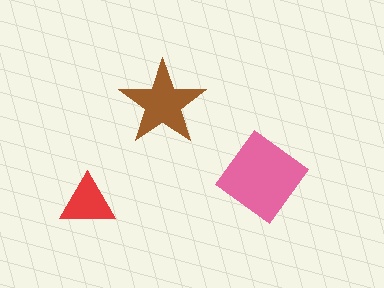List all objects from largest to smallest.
The pink diamond, the brown star, the red triangle.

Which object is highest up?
The brown star is topmost.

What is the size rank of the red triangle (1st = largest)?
3rd.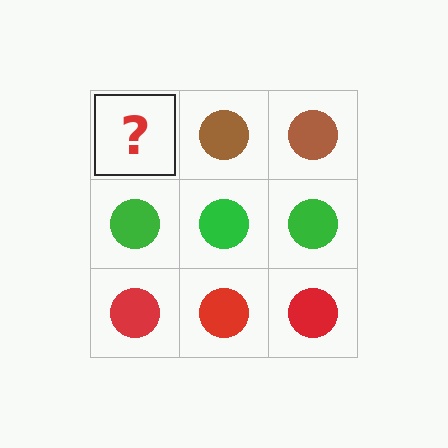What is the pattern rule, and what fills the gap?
The rule is that each row has a consistent color. The gap should be filled with a brown circle.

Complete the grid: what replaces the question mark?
The question mark should be replaced with a brown circle.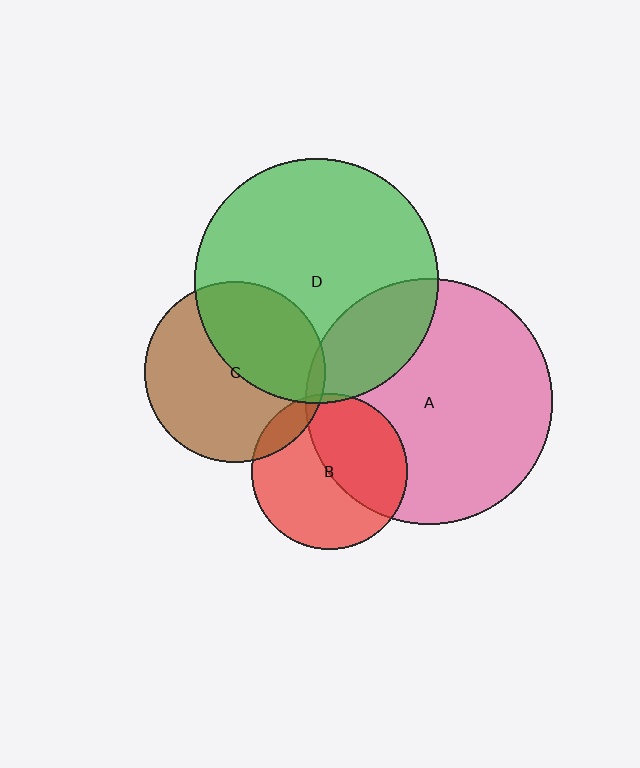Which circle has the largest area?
Circle A (pink).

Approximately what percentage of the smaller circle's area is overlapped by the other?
Approximately 5%.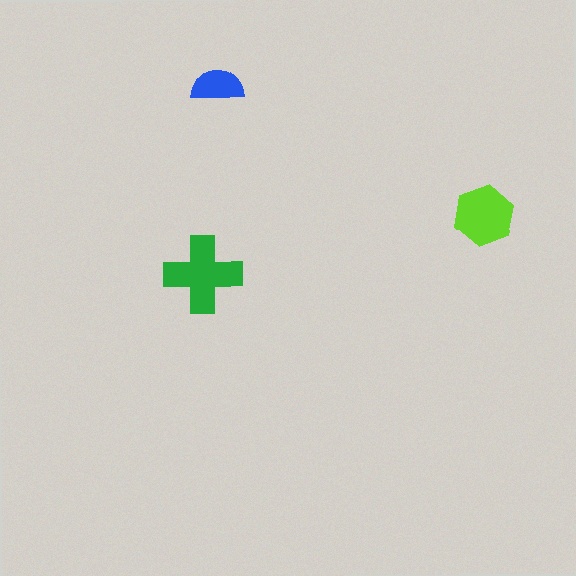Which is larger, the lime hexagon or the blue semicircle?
The lime hexagon.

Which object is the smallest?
The blue semicircle.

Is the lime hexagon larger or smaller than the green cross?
Smaller.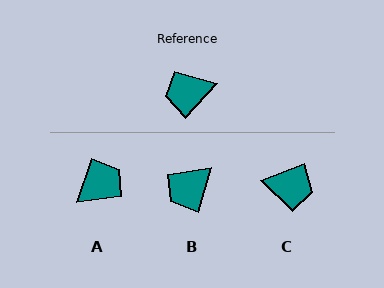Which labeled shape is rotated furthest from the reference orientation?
A, about 156 degrees away.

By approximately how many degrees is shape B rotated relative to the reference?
Approximately 26 degrees counter-clockwise.